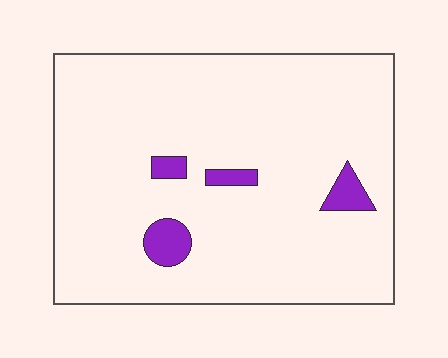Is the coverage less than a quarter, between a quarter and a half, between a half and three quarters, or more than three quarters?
Less than a quarter.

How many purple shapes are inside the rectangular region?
4.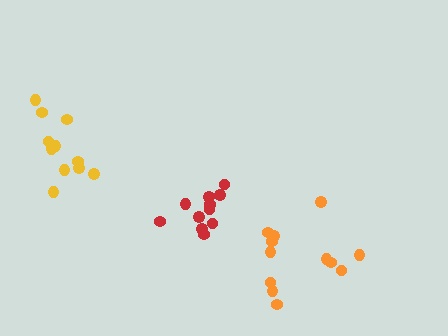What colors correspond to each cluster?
The clusters are colored: orange, yellow, red.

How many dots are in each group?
Group 1: 12 dots, Group 2: 11 dots, Group 3: 11 dots (34 total).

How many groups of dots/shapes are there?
There are 3 groups.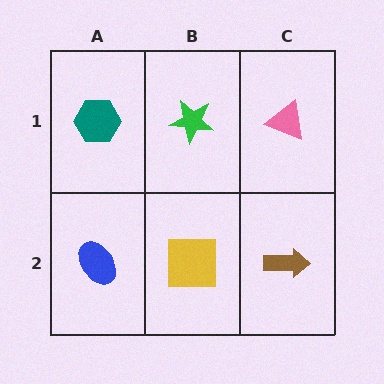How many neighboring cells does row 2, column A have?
2.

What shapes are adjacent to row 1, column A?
A blue ellipse (row 2, column A), a green star (row 1, column B).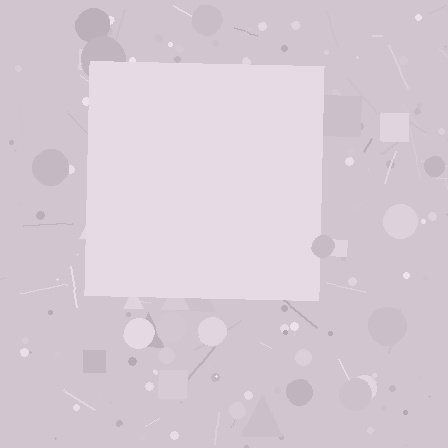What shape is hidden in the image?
A square is hidden in the image.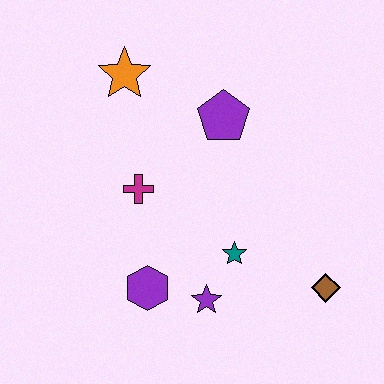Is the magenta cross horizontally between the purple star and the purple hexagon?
No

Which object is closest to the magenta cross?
The purple hexagon is closest to the magenta cross.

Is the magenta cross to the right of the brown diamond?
No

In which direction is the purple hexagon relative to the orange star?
The purple hexagon is below the orange star.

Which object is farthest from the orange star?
The brown diamond is farthest from the orange star.